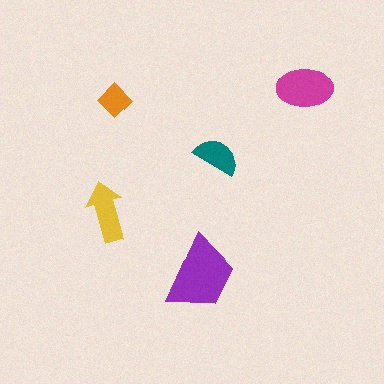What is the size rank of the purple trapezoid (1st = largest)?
1st.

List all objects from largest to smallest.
The purple trapezoid, the magenta ellipse, the yellow arrow, the teal semicircle, the orange diamond.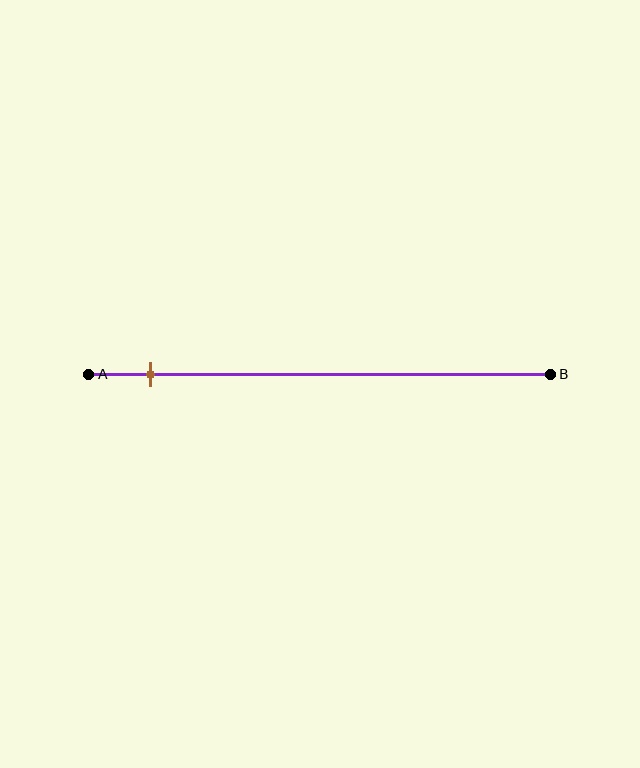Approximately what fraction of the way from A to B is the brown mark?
The brown mark is approximately 15% of the way from A to B.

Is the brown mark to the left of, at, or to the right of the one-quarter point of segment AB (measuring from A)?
The brown mark is to the left of the one-quarter point of segment AB.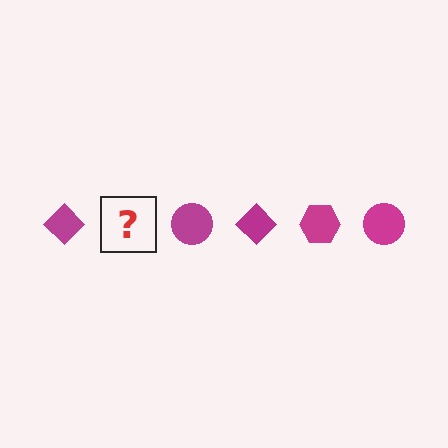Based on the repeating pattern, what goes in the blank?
The blank should be a magenta hexagon.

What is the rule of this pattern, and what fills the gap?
The rule is that the pattern cycles through diamond, hexagon, circle shapes in magenta. The gap should be filled with a magenta hexagon.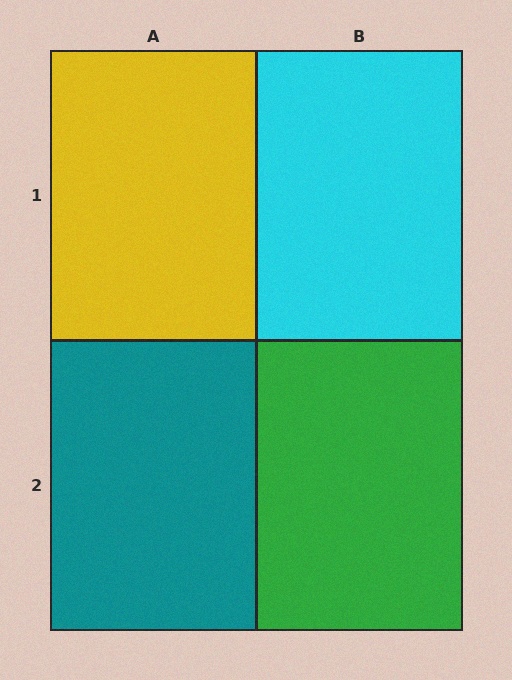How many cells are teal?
1 cell is teal.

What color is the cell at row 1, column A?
Yellow.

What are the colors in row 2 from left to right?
Teal, green.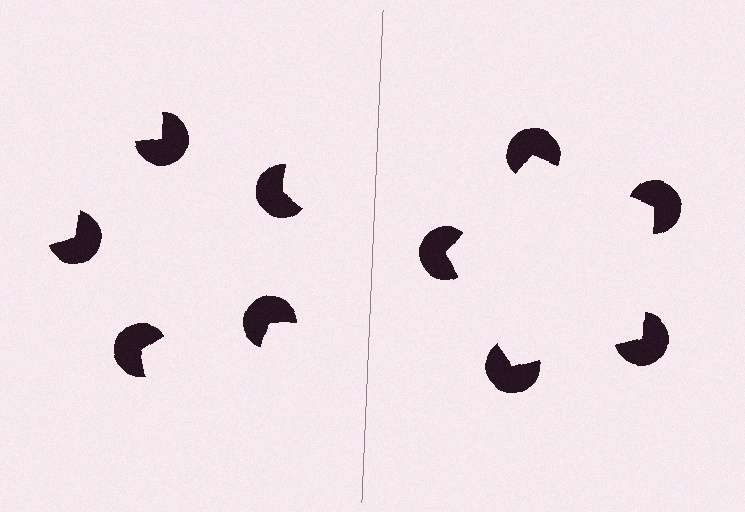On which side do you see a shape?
An illusory pentagon appears on the right side. On the left side the wedge cuts are rotated, so no coherent shape forms.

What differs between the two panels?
The pac-man discs are positioned identically on both sides; only the wedge orientations differ. On the right they align to a pentagon; on the left they are misaligned.